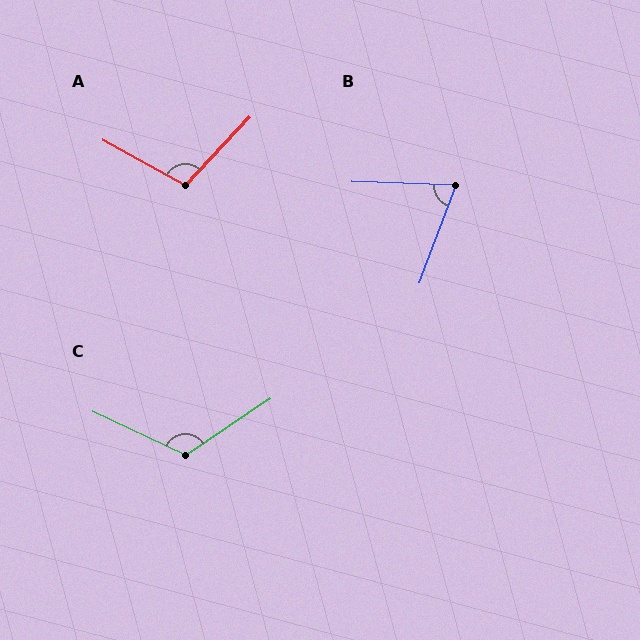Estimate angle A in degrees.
Approximately 104 degrees.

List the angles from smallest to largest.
B (72°), A (104°), C (121°).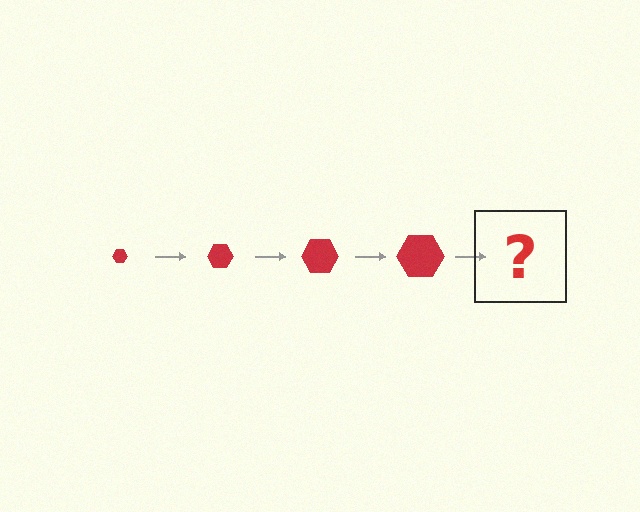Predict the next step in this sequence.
The next step is a red hexagon, larger than the previous one.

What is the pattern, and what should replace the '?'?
The pattern is that the hexagon gets progressively larger each step. The '?' should be a red hexagon, larger than the previous one.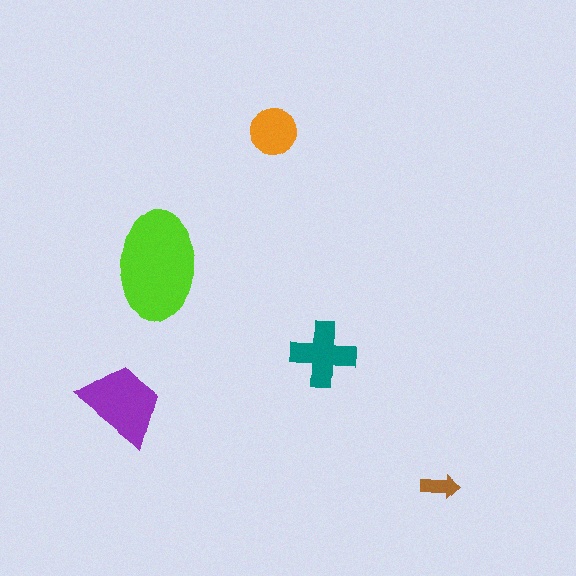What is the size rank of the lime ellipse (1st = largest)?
1st.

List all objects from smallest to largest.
The brown arrow, the orange circle, the teal cross, the purple trapezoid, the lime ellipse.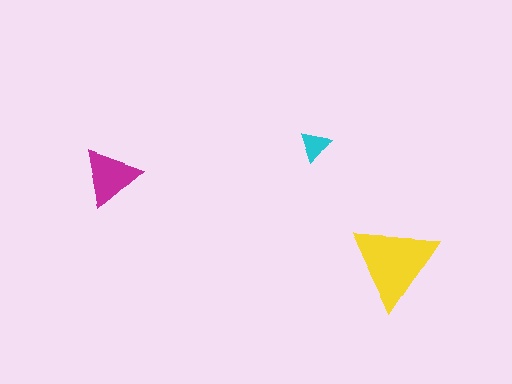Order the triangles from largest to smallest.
the yellow one, the magenta one, the cyan one.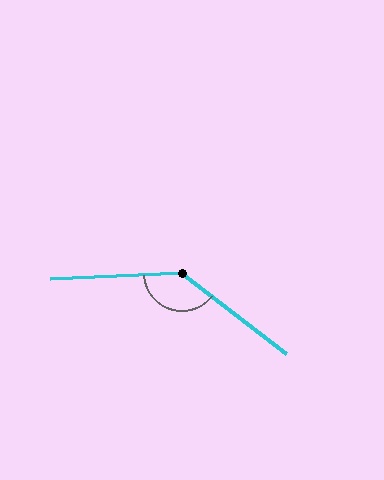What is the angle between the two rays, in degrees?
Approximately 140 degrees.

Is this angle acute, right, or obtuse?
It is obtuse.